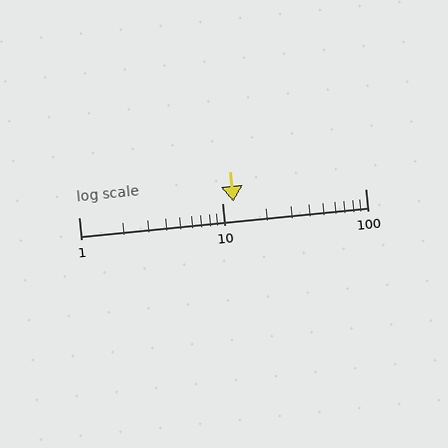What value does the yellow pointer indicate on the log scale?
The pointer indicates approximately 12.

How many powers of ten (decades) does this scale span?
The scale spans 2 decades, from 1 to 100.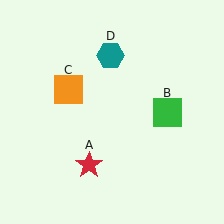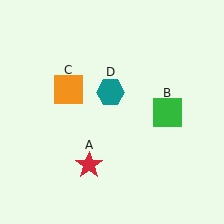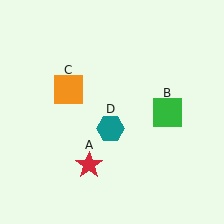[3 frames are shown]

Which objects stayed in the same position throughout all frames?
Red star (object A) and green square (object B) and orange square (object C) remained stationary.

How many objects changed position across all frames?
1 object changed position: teal hexagon (object D).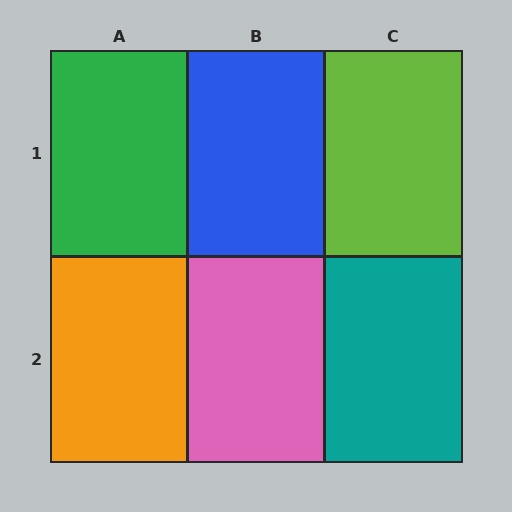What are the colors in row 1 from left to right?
Green, blue, lime.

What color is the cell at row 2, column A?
Orange.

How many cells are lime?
1 cell is lime.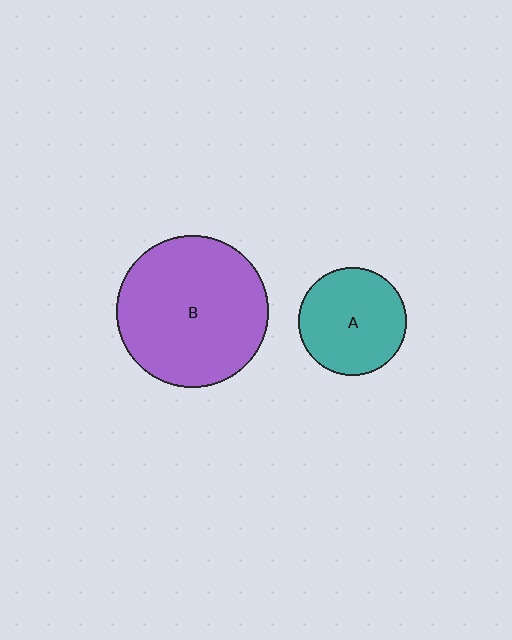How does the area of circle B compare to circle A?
Approximately 2.0 times.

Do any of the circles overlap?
No, none of the circles overlap.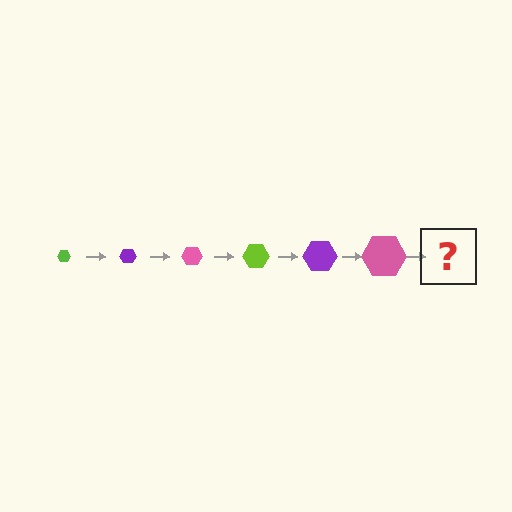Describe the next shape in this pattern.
It should be a lime hexagon, larger than the previous one.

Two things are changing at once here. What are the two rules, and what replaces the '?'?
The two rules are that the hexagon grows larger each step and the color cycles through lime, purple, and pink. The '?' should be a lime hexagon, larger than the previous one.